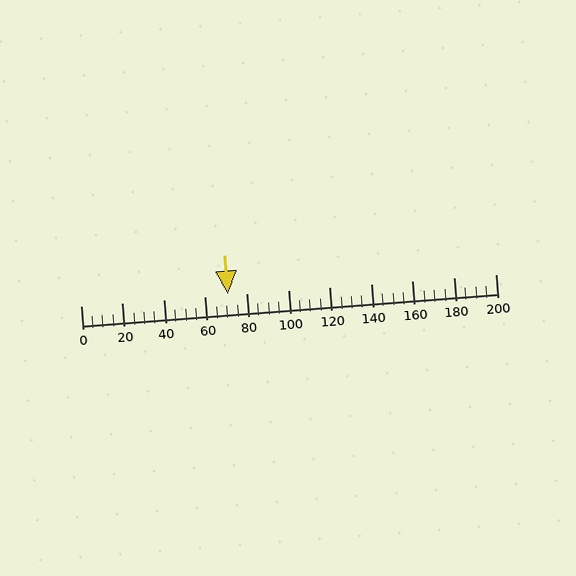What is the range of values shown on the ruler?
The ruler shows values from 0 to 200.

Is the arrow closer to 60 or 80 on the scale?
The arrow is closer to 80.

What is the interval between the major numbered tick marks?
The major tick marks are spaced 20 units apart.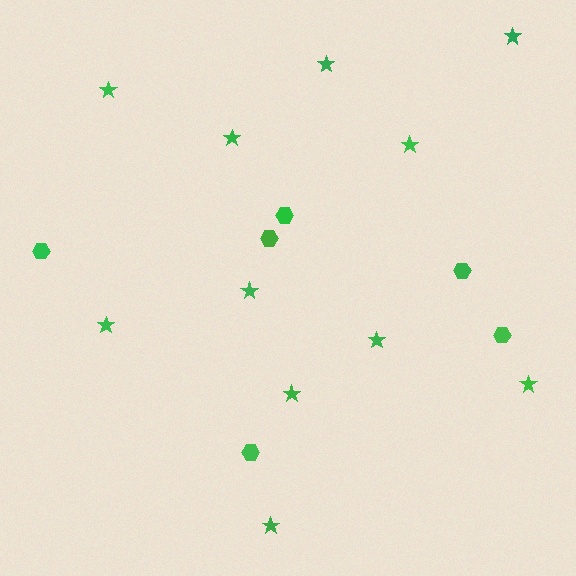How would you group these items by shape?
There are 2 groups: one group of stars (11) and one group of hexagons (6).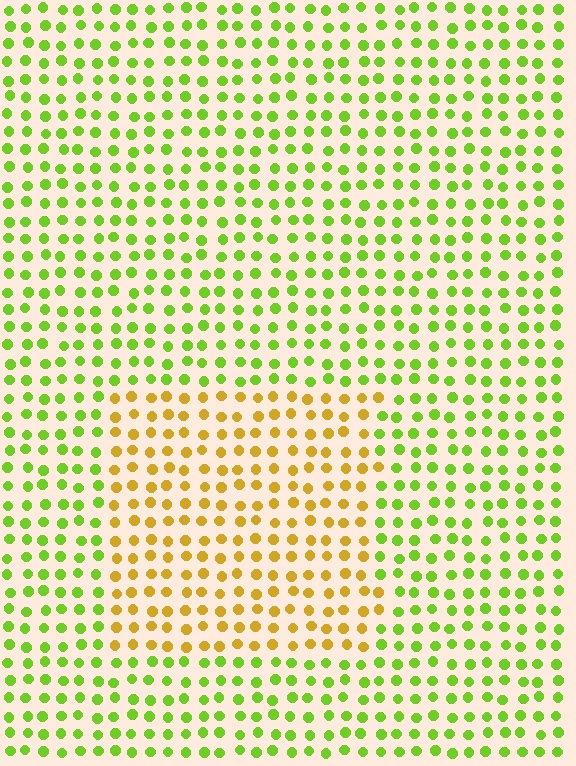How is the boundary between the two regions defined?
The boundary is defined purely by a slight shift in hue (about 49 degrees). Spacing, size, and orientation are identical on both sides.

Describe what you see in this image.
The image is filled with small lime elements in a uniform arrangement. A rectangle-shaped region is visible where the elements are tinted to a slightly different hue, forming a subtle color boundary.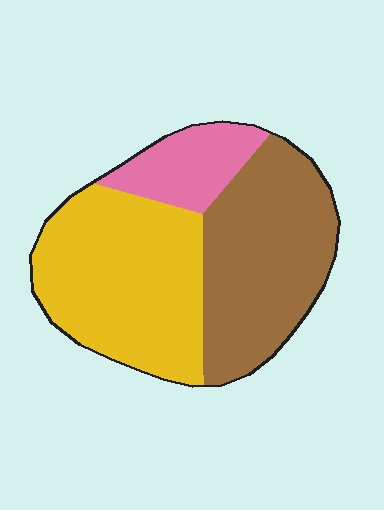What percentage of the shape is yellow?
Yellow takes up between a third and a half of the shape.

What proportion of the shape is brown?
Brown covers roughly 40% of the shape.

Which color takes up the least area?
Pink, at roughly 15%.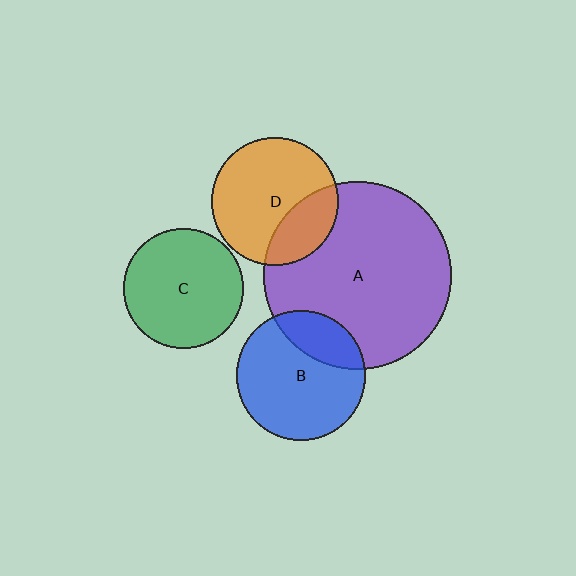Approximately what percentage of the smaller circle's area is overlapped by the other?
Approximately 25%.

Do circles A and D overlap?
Yes.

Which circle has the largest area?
Circle A (purple).